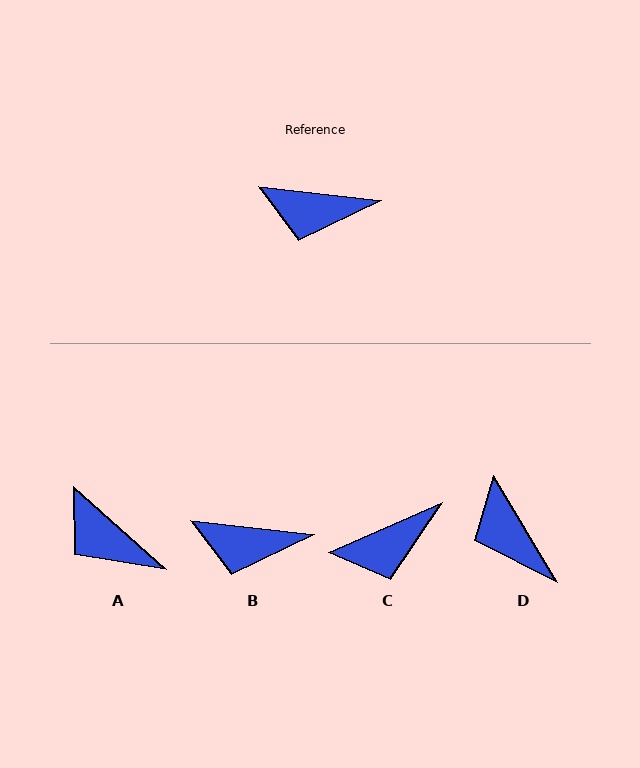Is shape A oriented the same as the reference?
No, it is off by about 35 degrees.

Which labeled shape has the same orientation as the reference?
B.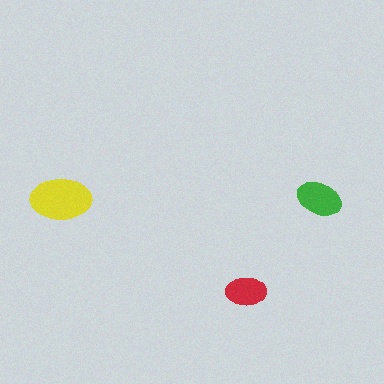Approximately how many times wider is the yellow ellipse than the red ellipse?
About 1.5 times wider.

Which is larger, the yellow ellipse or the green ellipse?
The yellow one.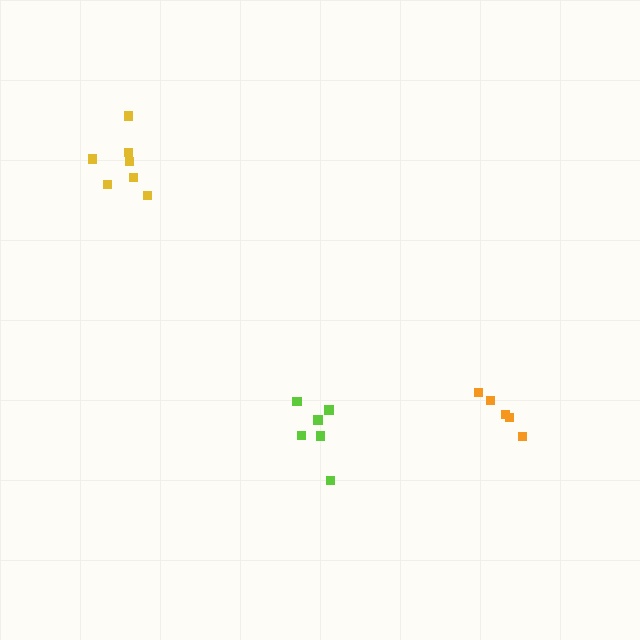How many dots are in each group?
Group 1: 6 dots, Group 2: 7 dots, Group 3: 5 dots (18 total).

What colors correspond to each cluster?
The clusters are colored: lime, yellow, orange.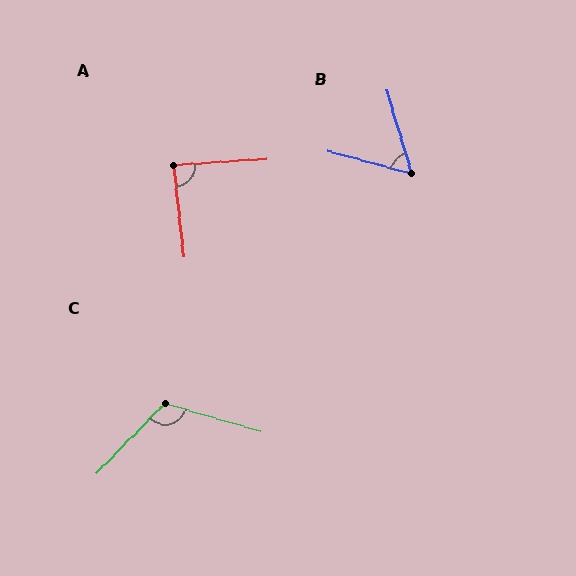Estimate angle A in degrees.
Approximately 87 degrees.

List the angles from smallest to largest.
B (58°), A (87°), C (117°).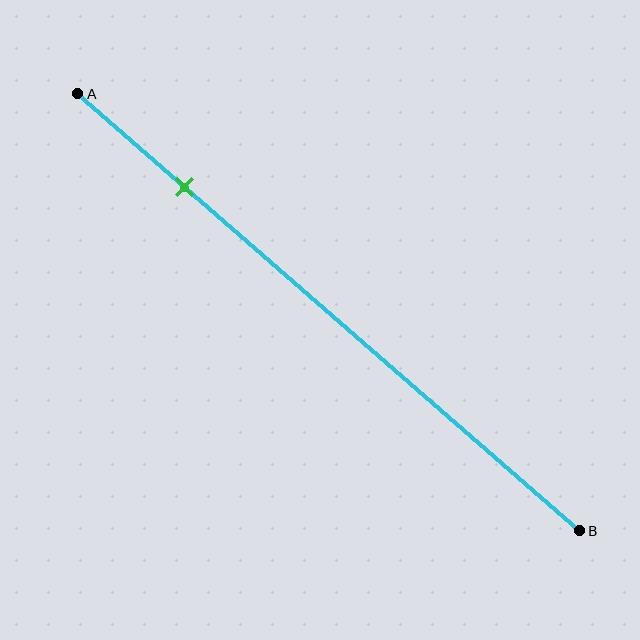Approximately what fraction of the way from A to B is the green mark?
The green mark is approximately 20% of the way from A to B.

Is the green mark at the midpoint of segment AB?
No, the mark is at about 20% from A, not at the 50% midpoint.